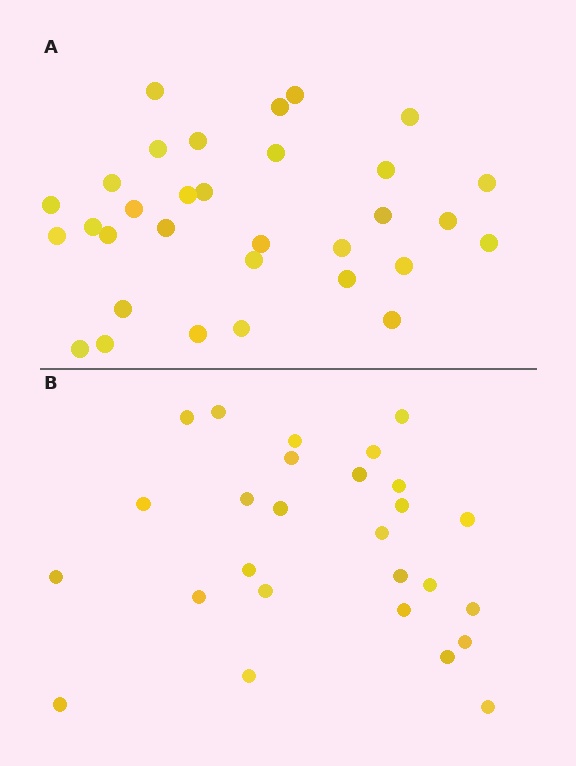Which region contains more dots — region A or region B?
Region A (the top region) has more dots.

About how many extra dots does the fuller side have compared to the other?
Region A has about 5 more dots than region B.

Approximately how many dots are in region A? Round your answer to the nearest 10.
About 30 dots. (The exact count is 32, which rounds to 30.)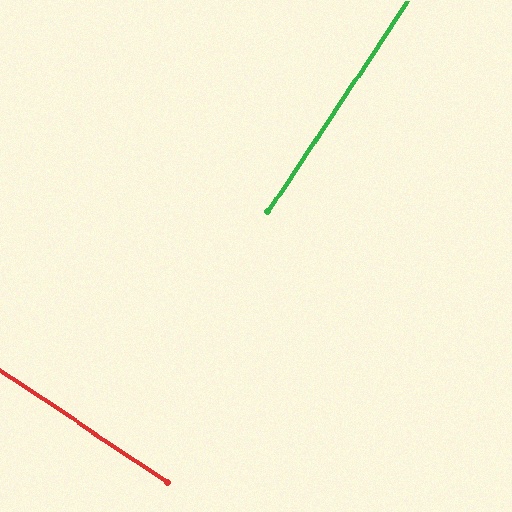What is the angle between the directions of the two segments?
Approximately 90 degrees.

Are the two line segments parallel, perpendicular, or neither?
Perpendicular — they meet at approximately 90°.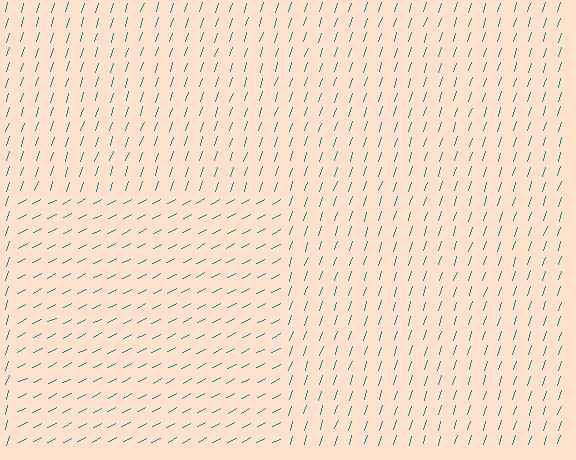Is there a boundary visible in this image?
Yes, there is a texture boundary formed by a change in line orientation.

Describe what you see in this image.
The image is filled with small teal line segments. A rectangle region in the image has lines oriented differently from the surrounding lines, creating a visible texture boundary.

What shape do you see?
I see a rectangle.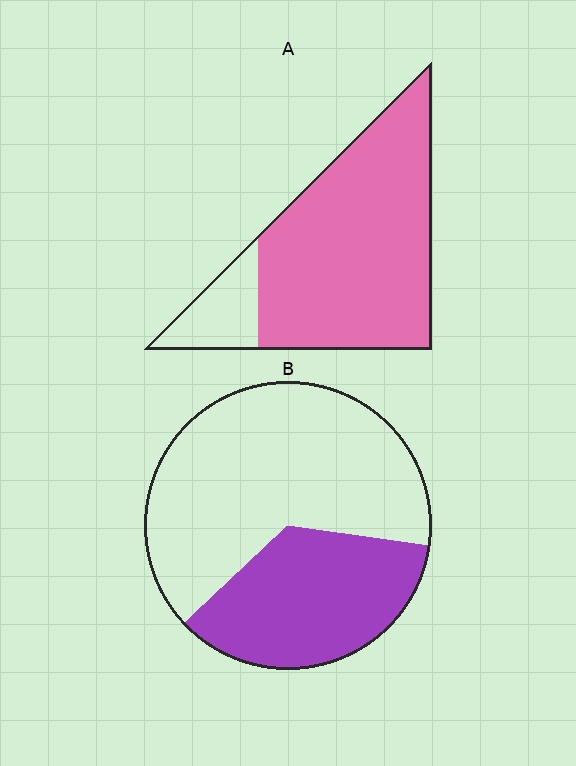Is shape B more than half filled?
No.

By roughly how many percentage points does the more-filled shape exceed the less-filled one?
By roughly 50 percentage points (A over B).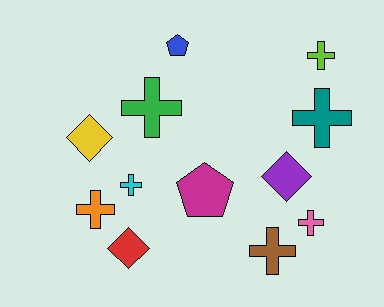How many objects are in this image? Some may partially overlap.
There are 12 objects.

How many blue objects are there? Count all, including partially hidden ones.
There is 1 blue object.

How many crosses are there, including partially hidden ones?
There are 7 crosses.